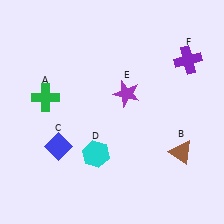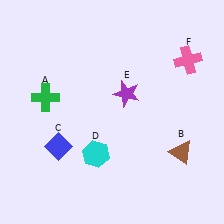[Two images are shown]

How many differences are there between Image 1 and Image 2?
There is 1 difference between the two images.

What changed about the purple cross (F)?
In Image 1, F is purple. In Image 2, it changed to pink.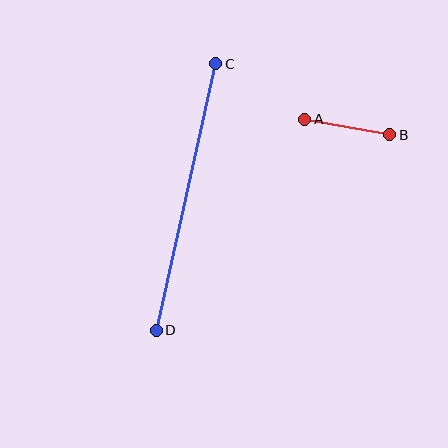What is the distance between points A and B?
The distance is approximately 87 pixels.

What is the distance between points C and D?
The distance is approximately 273 pixels.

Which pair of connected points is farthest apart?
Points C and D are farthest apart.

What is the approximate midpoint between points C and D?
The midpoint is at approximately (186, 197) pixels.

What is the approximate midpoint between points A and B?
The midpoint is at approximately (347, 127) pixels.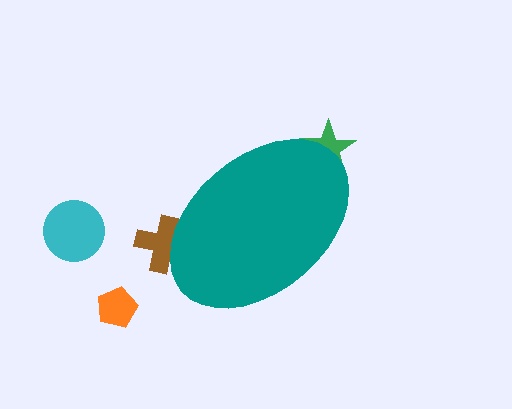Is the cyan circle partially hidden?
No, the cyan circle is fully visible.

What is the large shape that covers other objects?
A teal ellipse.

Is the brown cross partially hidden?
Yes, the brown cross is partially hidden behind the teal ellipse.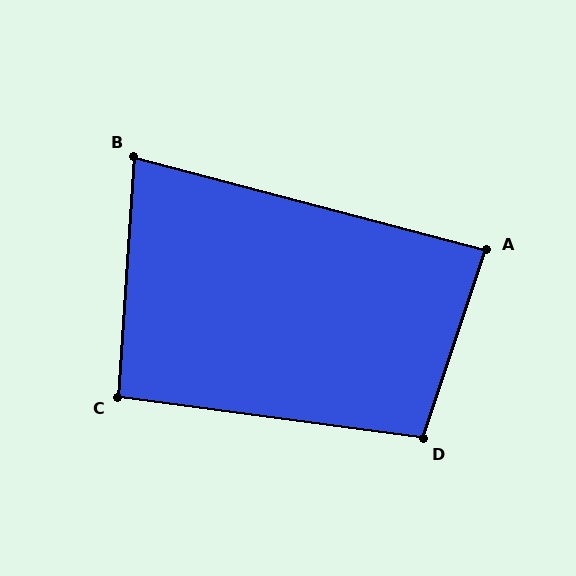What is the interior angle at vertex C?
Approximately 94 degrees (approximately right).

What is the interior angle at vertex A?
Approximately 86 degrees (approximately right).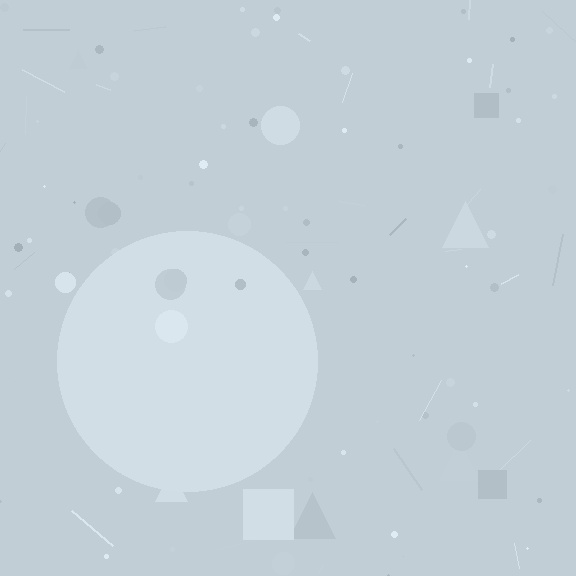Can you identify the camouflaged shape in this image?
The camouflaged shape is a circle.